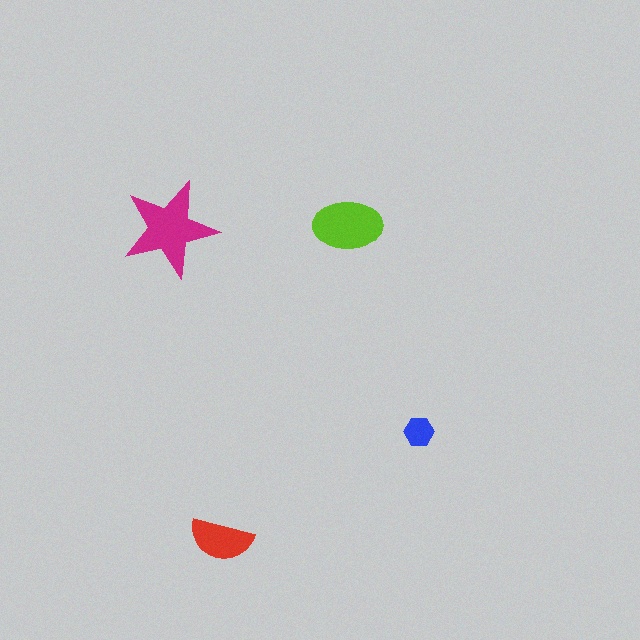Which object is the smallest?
The blue hexagon.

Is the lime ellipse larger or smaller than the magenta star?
Smaller.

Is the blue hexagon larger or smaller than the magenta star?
Smaller.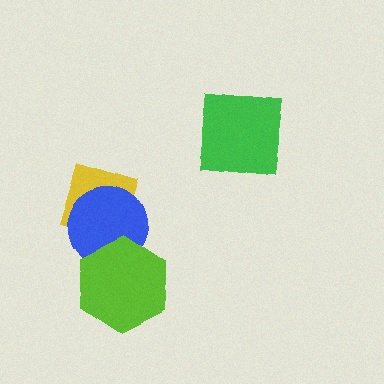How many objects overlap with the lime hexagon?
1 object overlaps with the lime hexagon.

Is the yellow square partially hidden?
Yes, it is partially covered by another shape.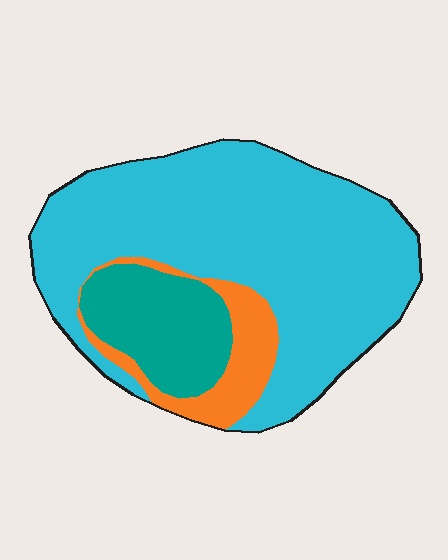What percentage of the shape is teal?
Teal takes up about one sixth (1/6) of the shape.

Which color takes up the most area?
Cyan, at roughly 70%.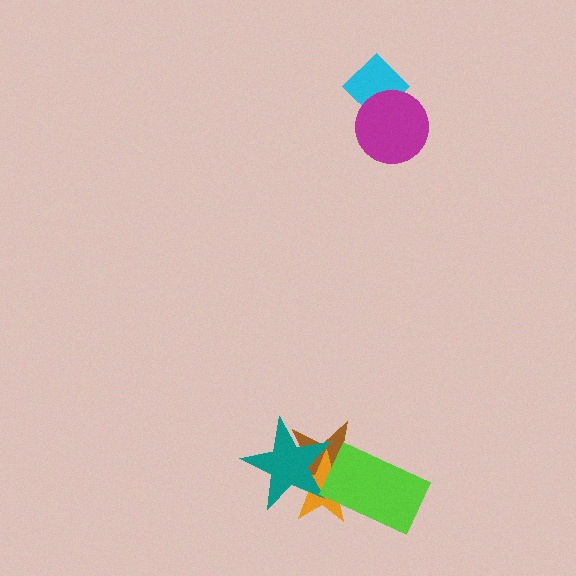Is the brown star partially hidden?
Yes, it is partially covered by another shape.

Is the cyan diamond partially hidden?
Yes, it is partially covered by another shape.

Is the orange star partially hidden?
Yes, it is partially covered by another shape.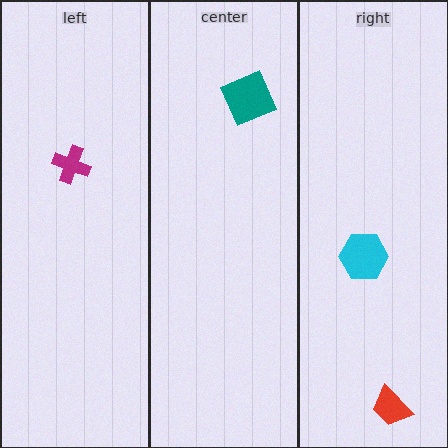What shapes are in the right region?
The cyan hexagon, the red trapezoid.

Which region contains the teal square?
The center region.